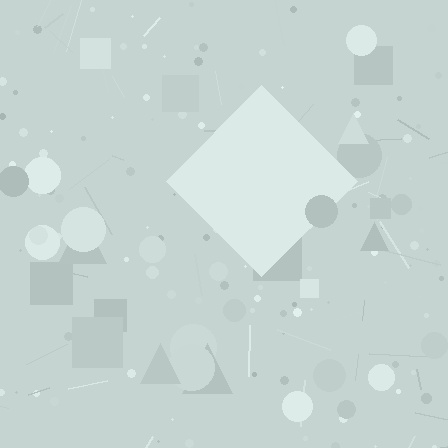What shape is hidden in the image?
A diamond is hidden in the image.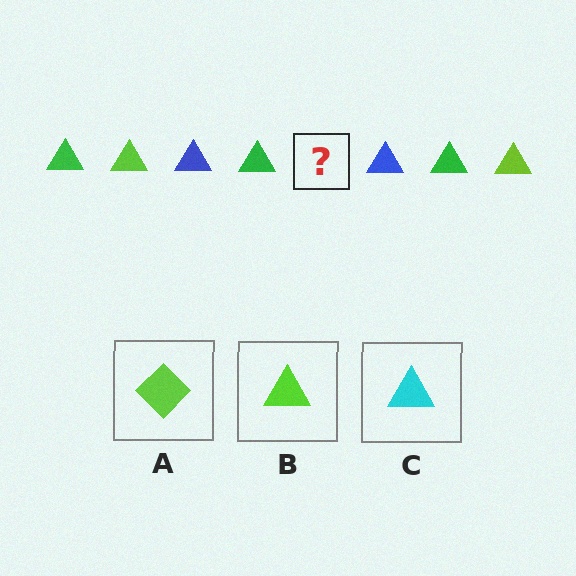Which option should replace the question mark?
Option B.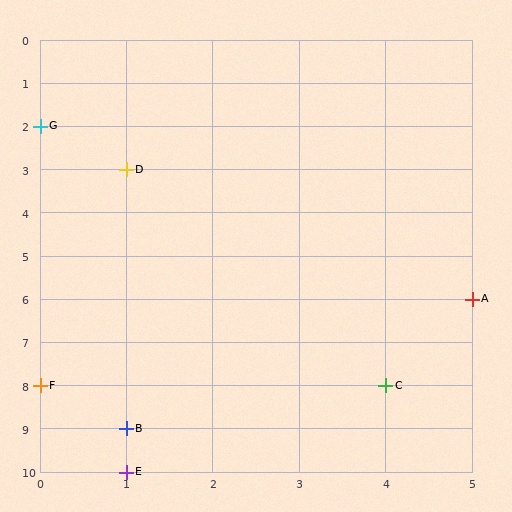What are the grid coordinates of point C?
Point C is at grid coordinates (4, 8).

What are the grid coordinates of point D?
Point D is at grid coordinates (1, 3).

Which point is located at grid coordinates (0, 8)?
Point F is at (0, 8).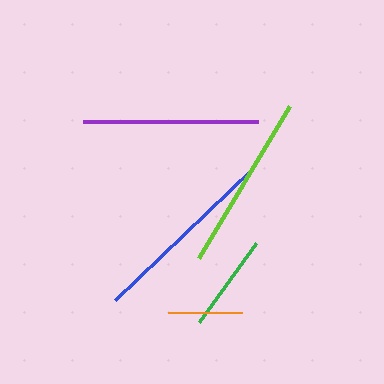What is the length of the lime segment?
The lime segment is approximately 178 pixels long.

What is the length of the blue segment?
The blue segment is approximately 192 pixels long.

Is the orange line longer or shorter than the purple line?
The purple line is longer than the orange line.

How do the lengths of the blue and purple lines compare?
The blue and purple lines are approximately the same length.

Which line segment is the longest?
The blue line is the longest at approximately 192 pixels.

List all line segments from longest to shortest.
From longest to shortest: blue, lime, purple, green, orange.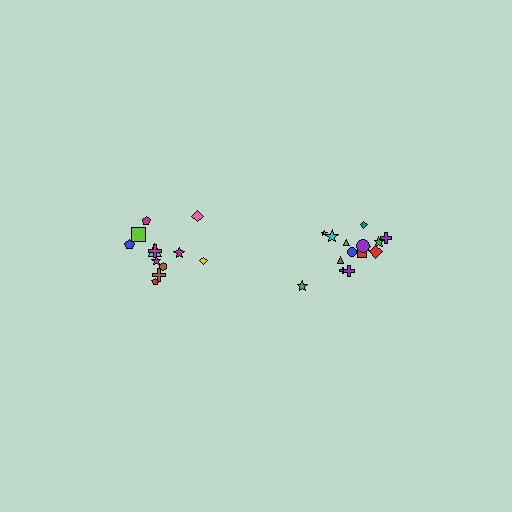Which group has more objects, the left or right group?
The right group.